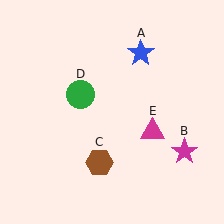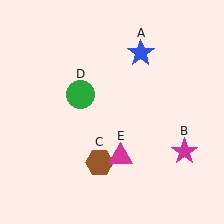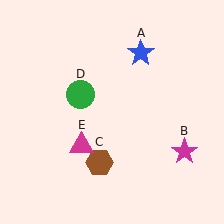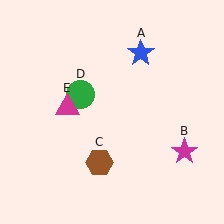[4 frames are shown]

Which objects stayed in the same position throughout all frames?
Blue star (object A) and magenta star (object B) and brown hexagon (object C) and green circle (object D) remained stationary.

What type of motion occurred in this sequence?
The magenta triangle (object E) rotated clockwise around the center of the scene.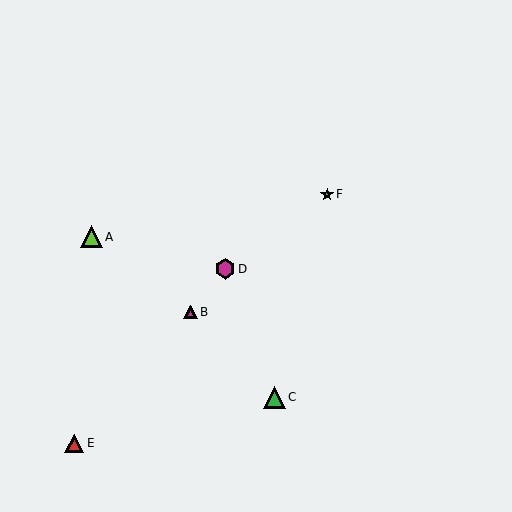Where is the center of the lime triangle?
The center of the lime triangle is at (91, 237).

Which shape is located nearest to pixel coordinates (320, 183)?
The green star (labeled F) at (327, 194) is nearest to that location.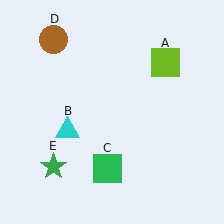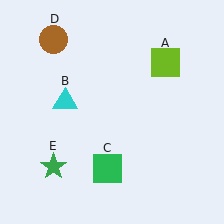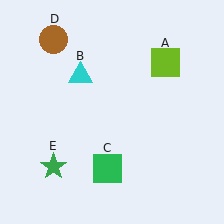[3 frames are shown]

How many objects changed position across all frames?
1 object changed position: cyan triangle (object B).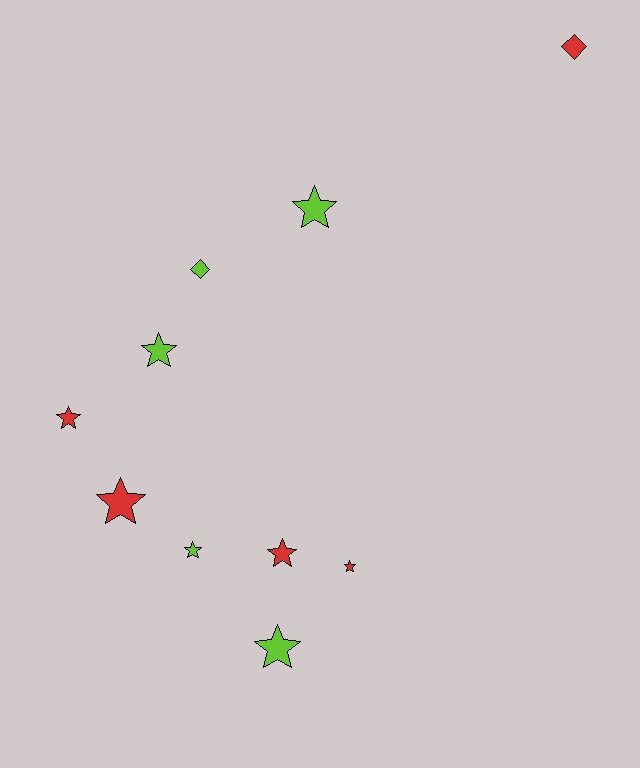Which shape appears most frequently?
Star, with 8 objects.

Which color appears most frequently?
Red, with 5 objects.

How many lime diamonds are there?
There is 1 lime diamond.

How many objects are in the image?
There are 10 objects.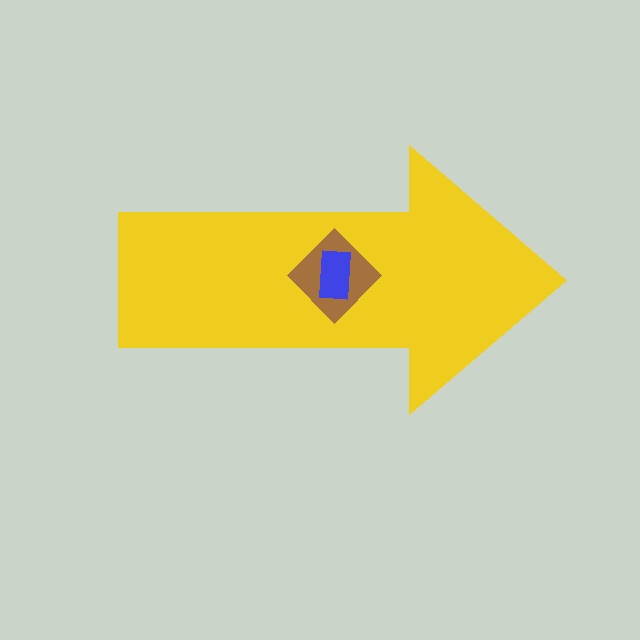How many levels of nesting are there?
3.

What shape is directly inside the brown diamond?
The blue rectangle.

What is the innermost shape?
The blue rectangle.